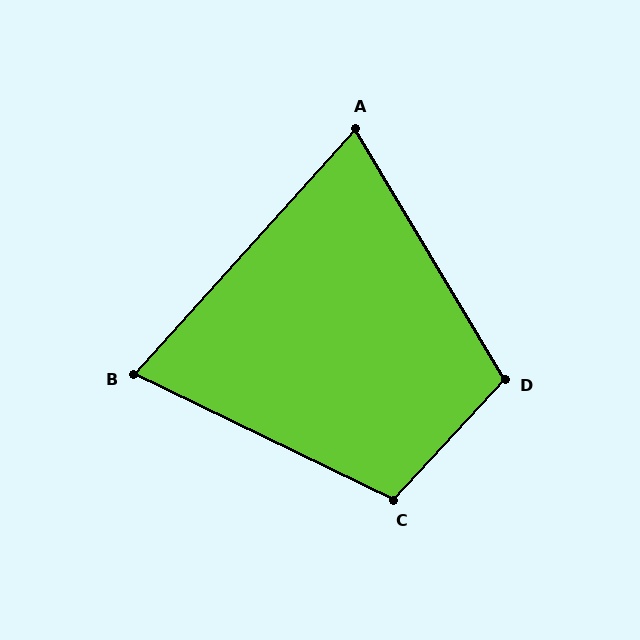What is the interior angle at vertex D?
Approximately 106 degrees (obtuse).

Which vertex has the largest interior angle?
C, at approximately 107 degrees.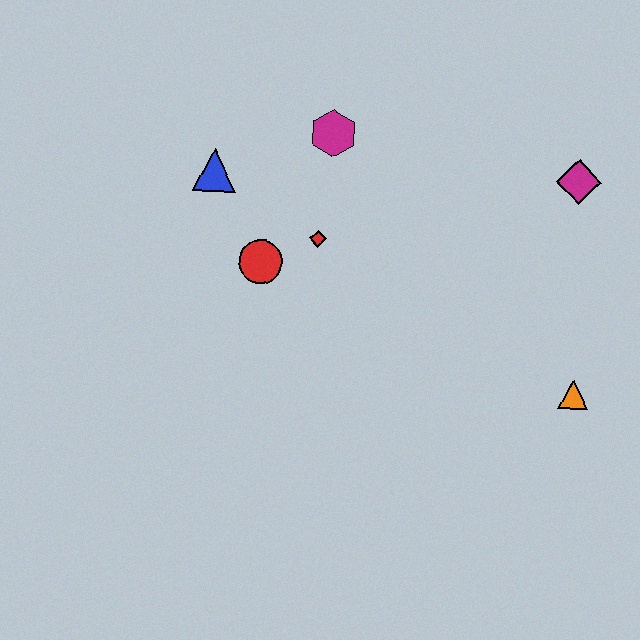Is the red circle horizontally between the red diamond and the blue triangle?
Yes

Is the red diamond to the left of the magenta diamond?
Yes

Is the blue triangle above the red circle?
Yes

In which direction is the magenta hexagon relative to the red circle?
The magenta hexagon is above the red circle.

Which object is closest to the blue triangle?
The red circle is closest to the blue triangle.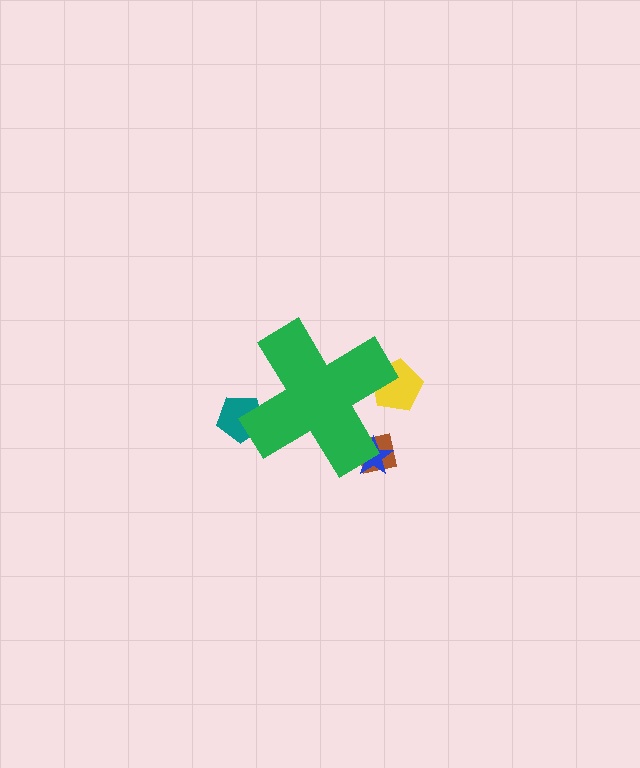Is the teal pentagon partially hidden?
Yes, the teal pentagon is partially hidden behind the green cross.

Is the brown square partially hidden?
Yes, the brown square is partially hidden behind the green cross.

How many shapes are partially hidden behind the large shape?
4 shapes are partially hidden.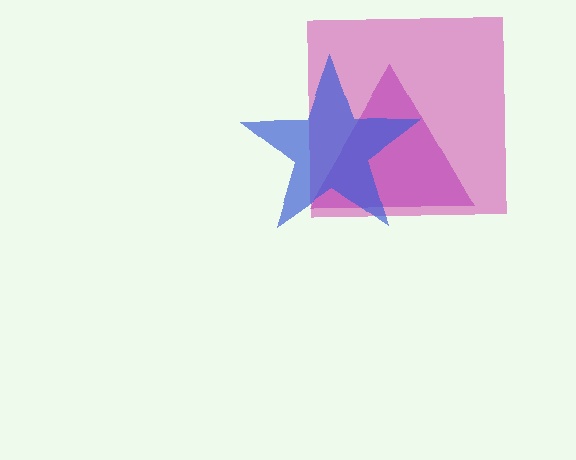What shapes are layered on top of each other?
The layered shapes are: a purple triangle, a magenta square, a blue star.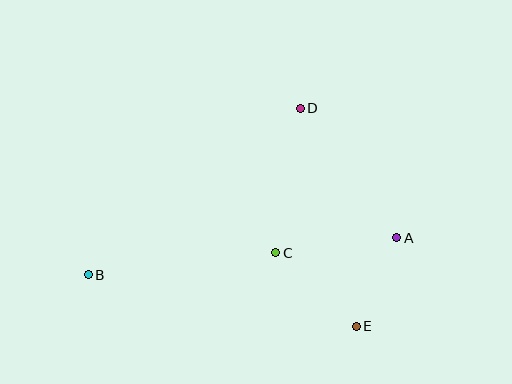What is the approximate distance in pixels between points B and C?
The distance between B and C is approximately 189 pixels.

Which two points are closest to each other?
Points A and E are closest to each other.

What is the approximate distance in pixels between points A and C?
The distance between A and C is approximately 122 pixels.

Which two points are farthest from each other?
Points A and B are farthest from each other.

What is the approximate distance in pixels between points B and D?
The distance between B and D is approximately 270 pixels.